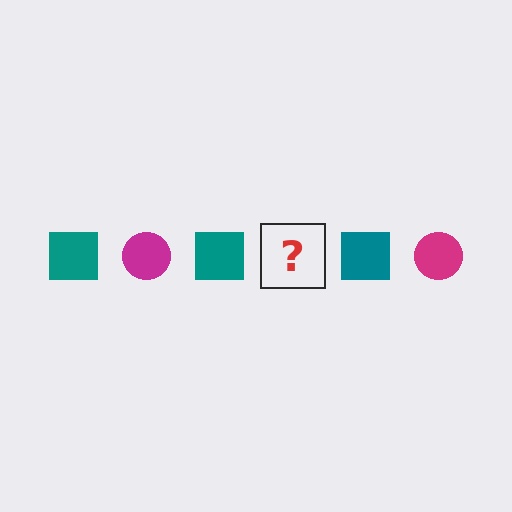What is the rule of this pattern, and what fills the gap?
The rule is that the pattern alternates between teal square and magenta circle. The gap should be filled with a magenta circle.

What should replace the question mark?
The question mark should be replaced with a magenta circle.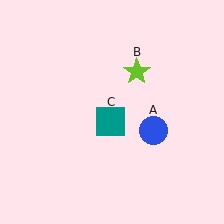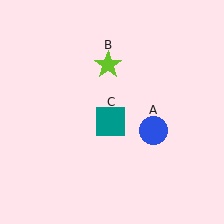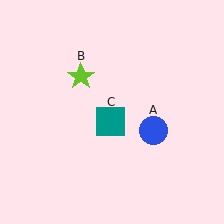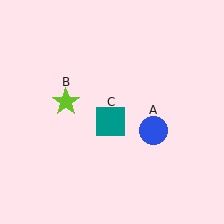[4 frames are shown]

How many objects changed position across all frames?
1 object changed position: lime star (object B).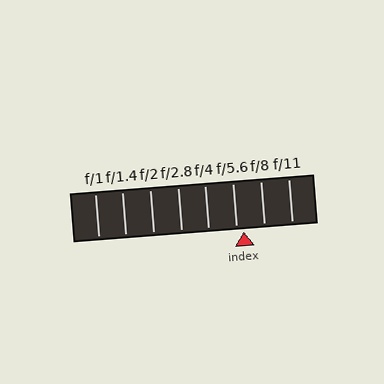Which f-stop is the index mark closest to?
The index mark is closest to f/5.6.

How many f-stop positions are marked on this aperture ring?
There are 8 f-stop positions marked.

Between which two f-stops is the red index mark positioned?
The index mark is between f/5.6 and f/8.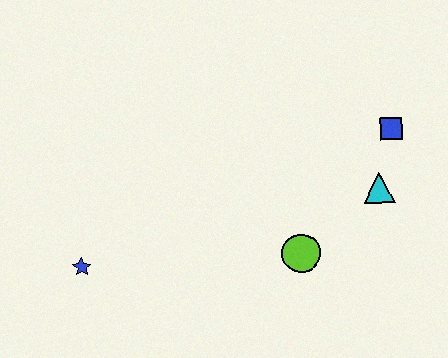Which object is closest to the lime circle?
The cyan triangle is closest to the lime circle.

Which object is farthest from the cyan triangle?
The blue star is farthest from the cyan triangle.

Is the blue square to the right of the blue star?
Yes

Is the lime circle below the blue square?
Yes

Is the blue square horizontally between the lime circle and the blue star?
No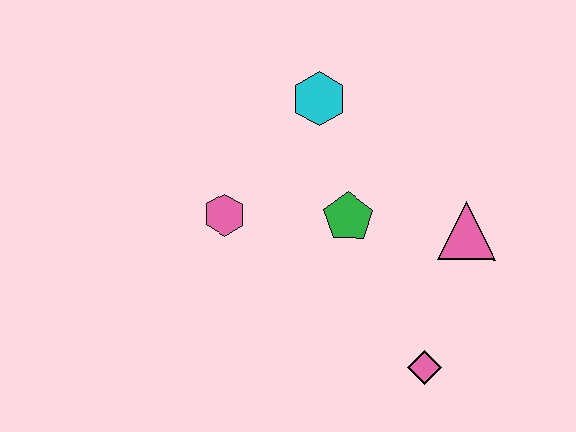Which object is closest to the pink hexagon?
The green pentagon is closest to the pink hexagon.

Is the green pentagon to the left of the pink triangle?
Yes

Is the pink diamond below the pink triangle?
Yes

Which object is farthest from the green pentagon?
The pink diamond is farthest from the green pentagon.